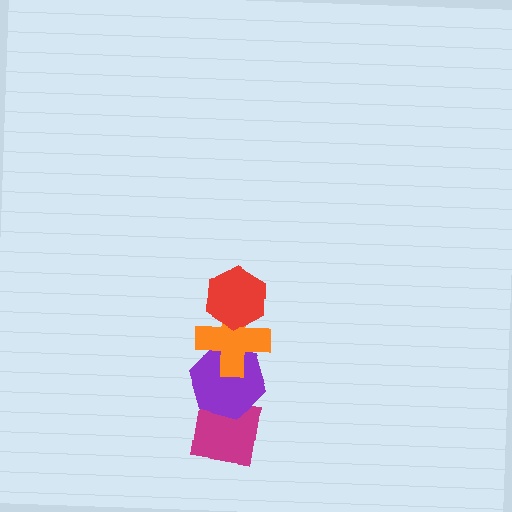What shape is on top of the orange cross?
The red hexagon is on top of the orange cross.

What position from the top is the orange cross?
The orange cross is 2nd from the top.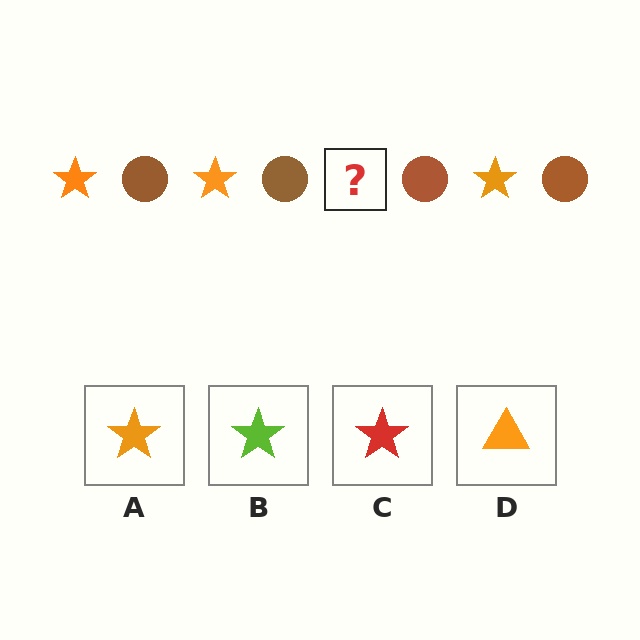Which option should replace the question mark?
Option A.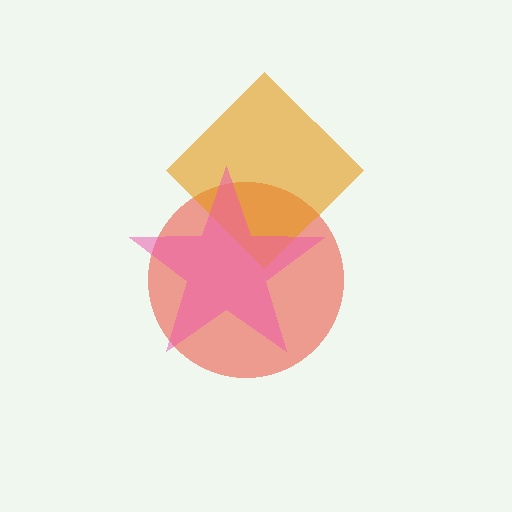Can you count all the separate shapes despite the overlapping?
Yes, there are 3 separate shapes.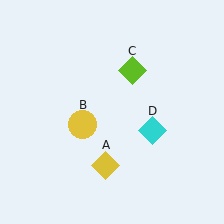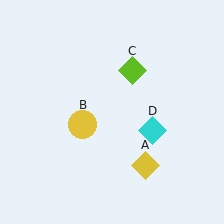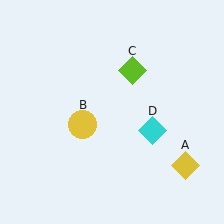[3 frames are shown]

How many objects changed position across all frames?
1 object changed position: yellow diamond (object A).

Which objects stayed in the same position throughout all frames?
Yellow circle (object B) and lime diamond (object C) and cyan diamond (object D) remained stationary.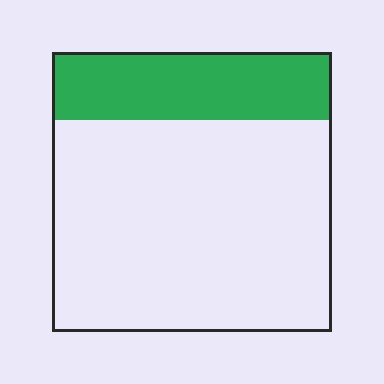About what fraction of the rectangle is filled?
About one quarter (1/4).